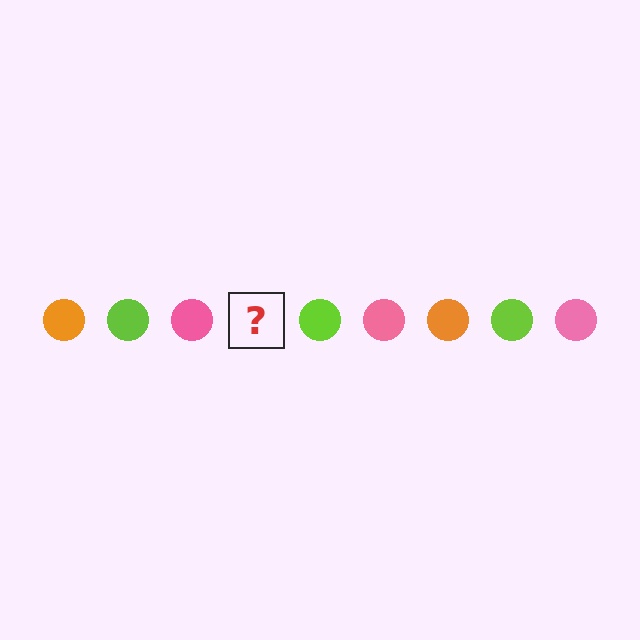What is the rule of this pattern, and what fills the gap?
The rule is that the pattern cycles through orange, lime, pink circles. The gap should be filled with an orange circle.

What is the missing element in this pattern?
The missing element is an orange circle.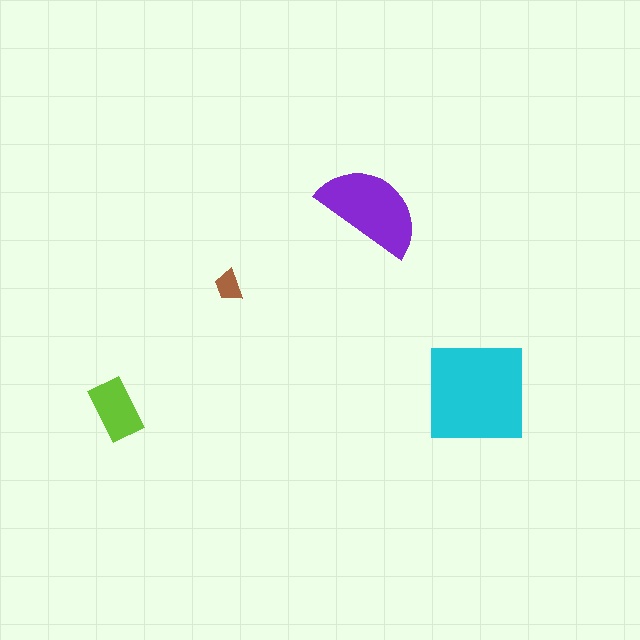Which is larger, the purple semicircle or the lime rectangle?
The purple semicircle.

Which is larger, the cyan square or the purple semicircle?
The cyan square.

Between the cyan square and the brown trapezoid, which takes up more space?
The cyan square.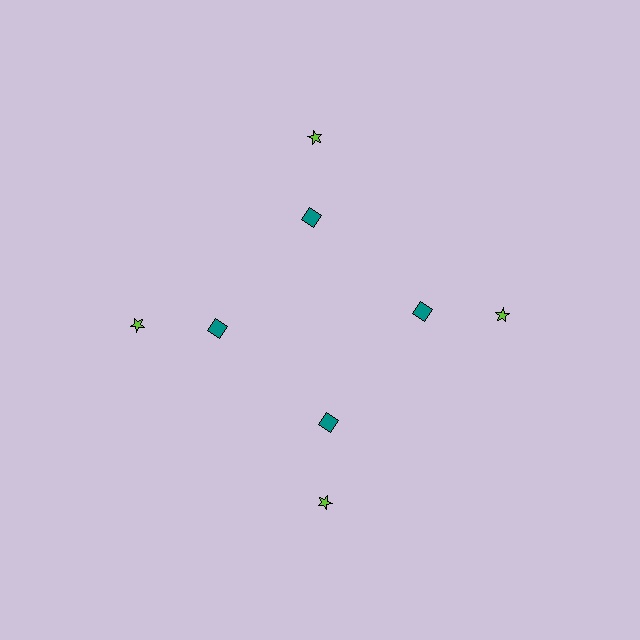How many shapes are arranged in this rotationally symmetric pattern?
There are 8 shapes, arranged in 4 groups of 2.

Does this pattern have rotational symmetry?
Yes, this pattern has 4-fold rotational symmetry. It looks the same after rotating 90 degrees around the center.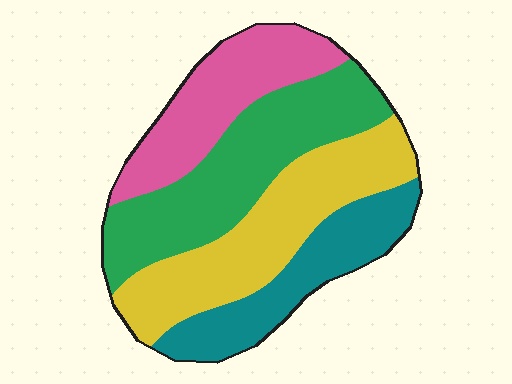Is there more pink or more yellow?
Yellow.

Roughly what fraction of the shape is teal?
Teal takes up about one fifth (1/5) of the shape.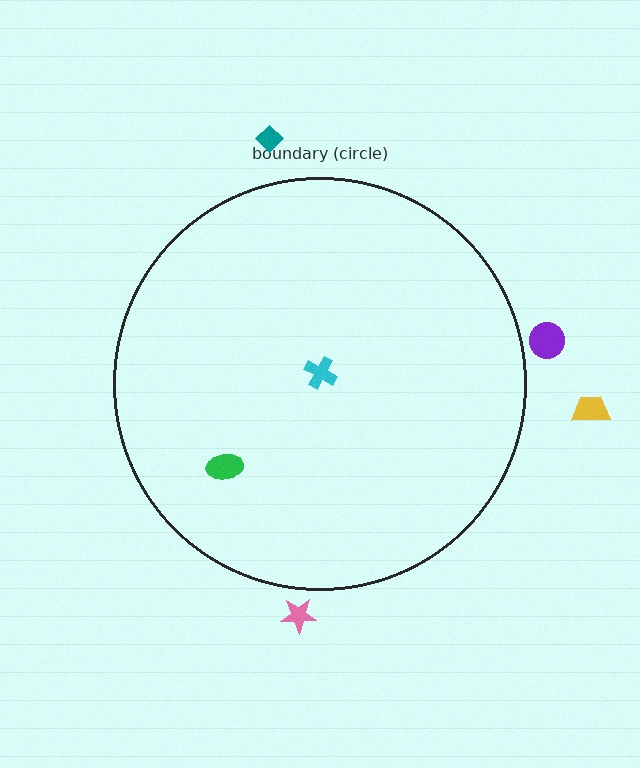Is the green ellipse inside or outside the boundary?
Inside.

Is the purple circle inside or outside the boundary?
Outside.